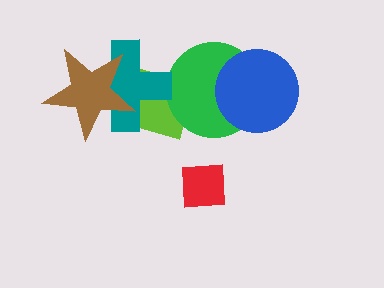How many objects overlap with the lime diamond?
3 objects overlap with the lime diamond.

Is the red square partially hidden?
No, no other shape covers it.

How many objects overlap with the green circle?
2 objects overlap with the green circle.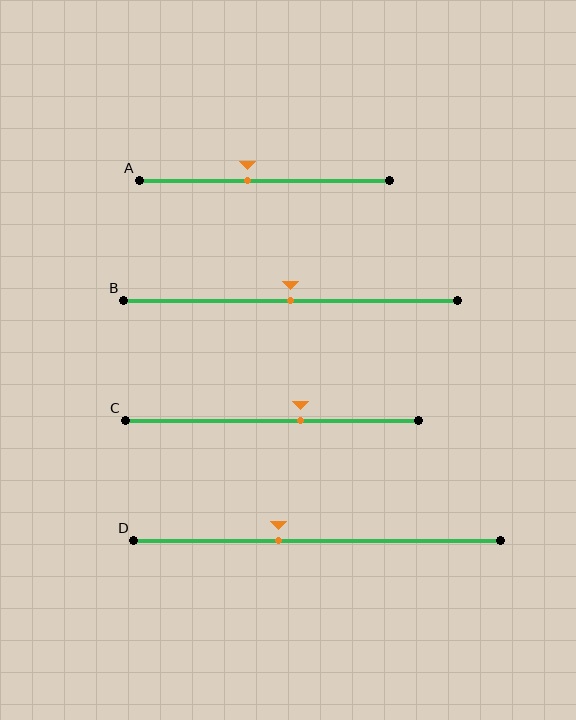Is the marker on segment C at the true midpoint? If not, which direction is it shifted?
No, the marker on segment C is shifted to the right by about 10% of the segment length.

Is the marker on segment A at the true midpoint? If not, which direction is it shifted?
No, the marker on segment A is shifted to the left by about 7% of the segment length.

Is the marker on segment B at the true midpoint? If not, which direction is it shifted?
Yes, the marker on segment B is at the true midpoint.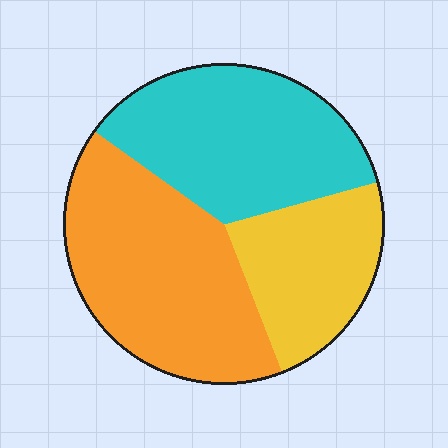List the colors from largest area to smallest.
From largest to smallest: orange, cyan, yellow.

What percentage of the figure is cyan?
Cyan covers about 35% of the figure.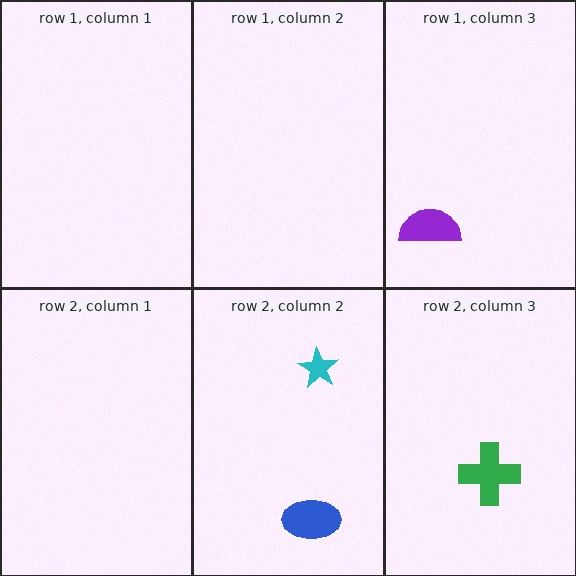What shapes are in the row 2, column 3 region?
The green cross.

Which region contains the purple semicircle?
The row 1, column 3 region.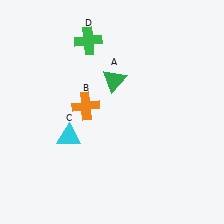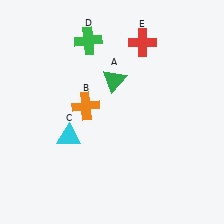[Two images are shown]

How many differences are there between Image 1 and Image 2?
There is 1 difference between the two images.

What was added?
A red cross (E) was added in Image 2.